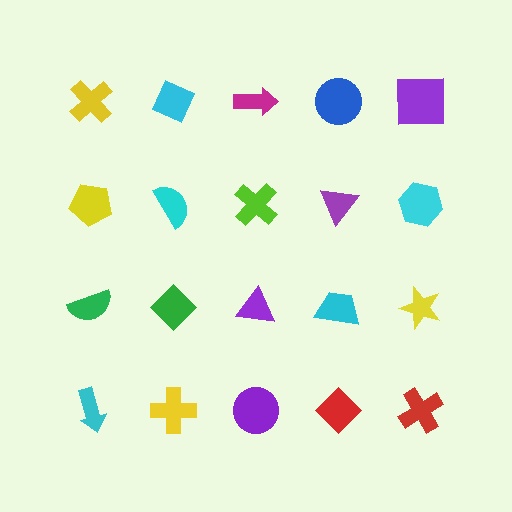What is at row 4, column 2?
A yellow cross.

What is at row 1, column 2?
A cyan diamond.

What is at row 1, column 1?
A yellow cross.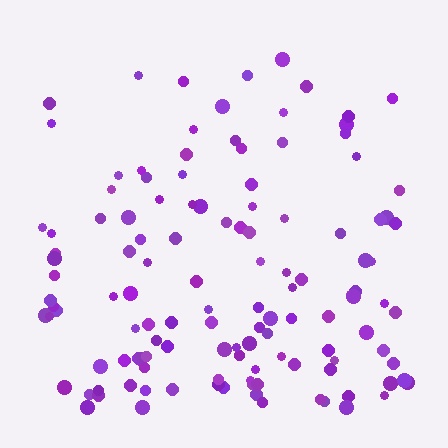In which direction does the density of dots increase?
From top to bottom, with the bottom side densest.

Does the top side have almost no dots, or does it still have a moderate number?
Still a moderate number, just noticeably fewer than the bottom.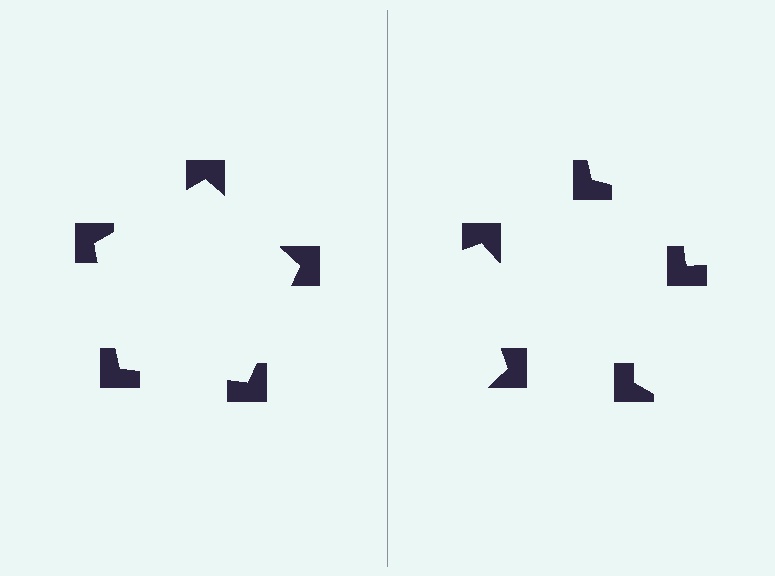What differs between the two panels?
The notched squares are positioned identically on both sides; only the wedge orientations differ. On the left they align to a pentagon; on the right they are misaligned.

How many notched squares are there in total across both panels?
10 — 5 on each side.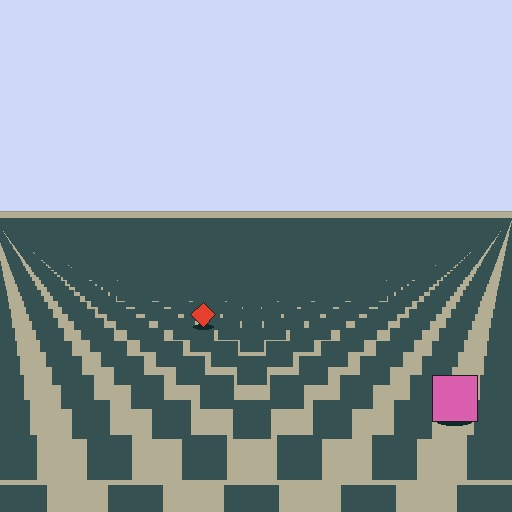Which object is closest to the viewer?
The pink square is closest. The texture marks near it are larger and more spread out.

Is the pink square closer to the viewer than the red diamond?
Yes. The pink square is closer — you can tell from the texture gradient: the ground texture is coarser near it.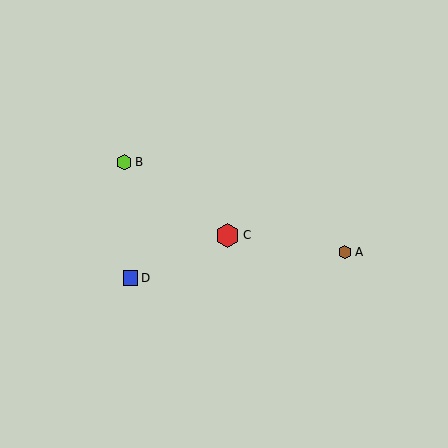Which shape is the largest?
The red hexagon (labeled C) is the largest.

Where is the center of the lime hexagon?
The center of the lime hexagon is at (124, 162).